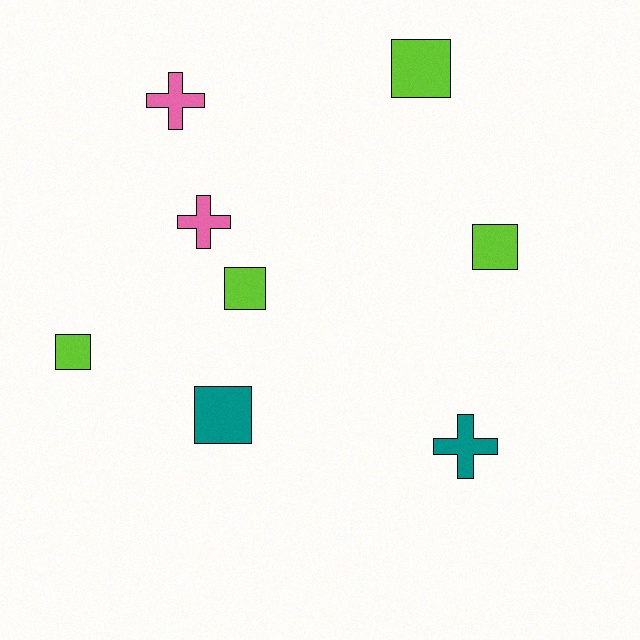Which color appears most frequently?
Lime, with 4 objects.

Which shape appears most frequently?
Square, with 5 objects.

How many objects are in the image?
There are 8 objects.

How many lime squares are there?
There are 4 lime squares.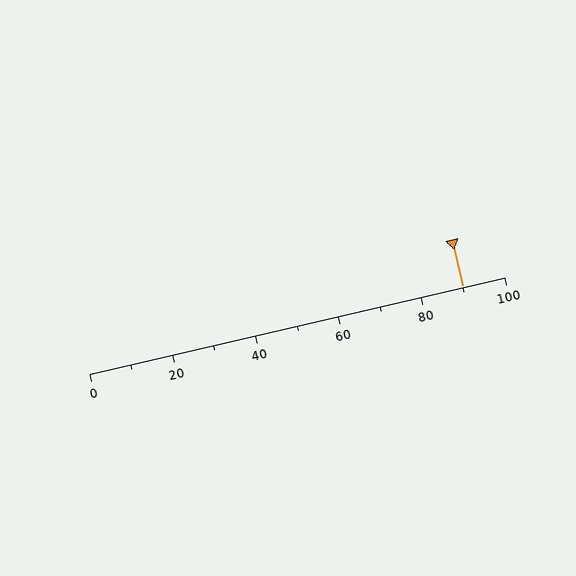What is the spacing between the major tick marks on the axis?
The major ticks are spaced 20 apart.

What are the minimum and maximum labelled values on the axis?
The axis runs from 0 to 100.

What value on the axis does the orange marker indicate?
The marker indicates approximately 90.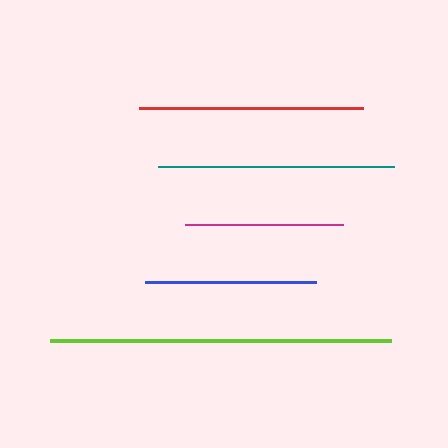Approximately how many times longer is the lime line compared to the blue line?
The lime line is approximately 2.0 times the length of the blue line.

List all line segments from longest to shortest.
From longest to shortest: lime, teal, red, blue, magenta.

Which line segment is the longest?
The lime line is the longest at approximately 341 pixels.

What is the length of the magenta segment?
The magenta segment is approximately 158 pixels long.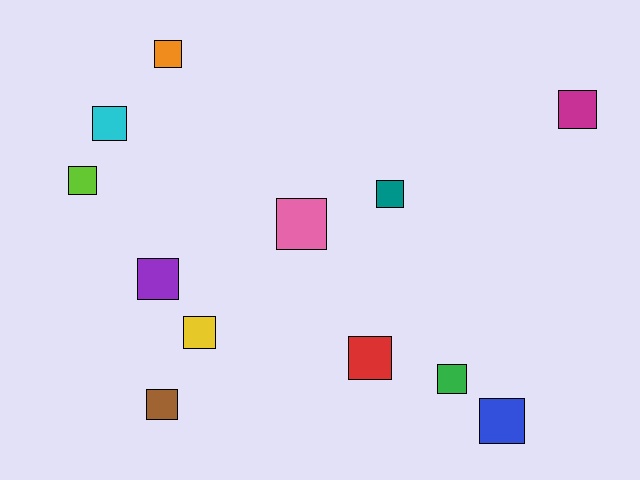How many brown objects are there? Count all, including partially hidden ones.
There is 1 brown object.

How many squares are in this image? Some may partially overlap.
There are 12 squares.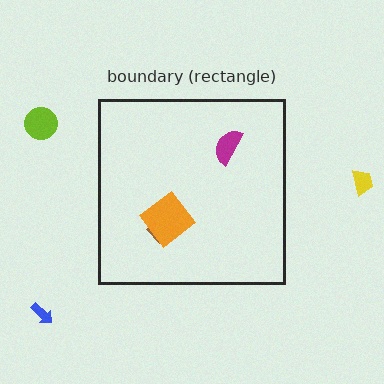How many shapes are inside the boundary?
3 inside, 3 outside.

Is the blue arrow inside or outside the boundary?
Outside.